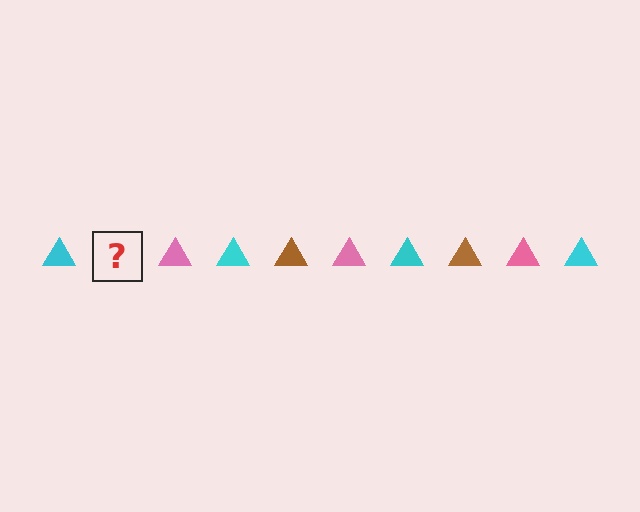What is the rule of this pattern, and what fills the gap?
The rule is that the pattern cycles through cyan, brown, pink triangles. The gap should be filled with a brown triangle.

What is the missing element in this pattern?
The missing element is a brown triangle.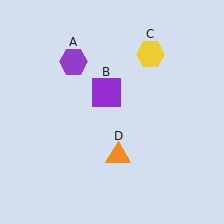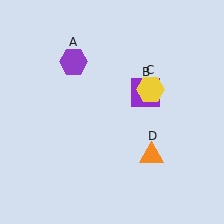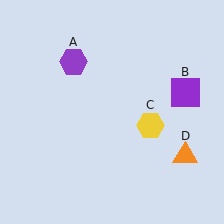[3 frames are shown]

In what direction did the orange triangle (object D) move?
The orange triangle (object D) moved right.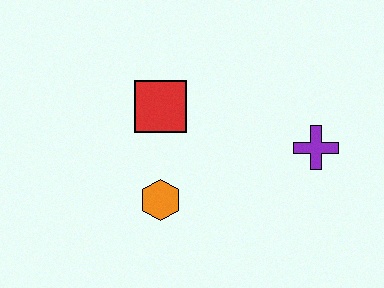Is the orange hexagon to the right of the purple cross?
No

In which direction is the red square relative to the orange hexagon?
The red square is above the orange hexagon.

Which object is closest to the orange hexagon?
The red square is closest to the orange hexagon.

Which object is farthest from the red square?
The purple cross is farthest from the red square.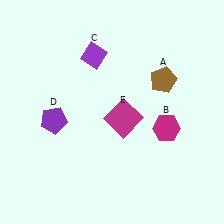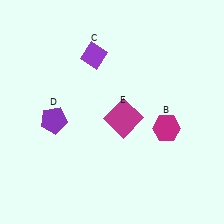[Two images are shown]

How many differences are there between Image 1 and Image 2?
There is 1 difference between the two images.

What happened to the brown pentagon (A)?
The brown pentagon (A) was removed in Image 2. It was in the top-right area of Image 1.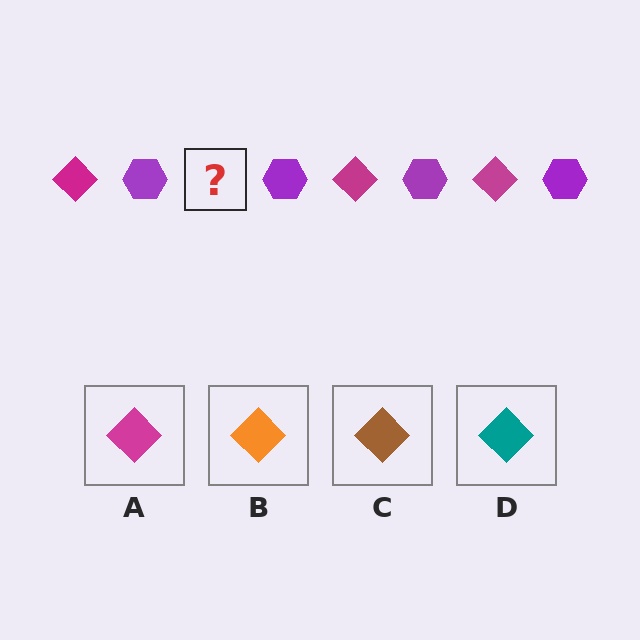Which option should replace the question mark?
Option A.